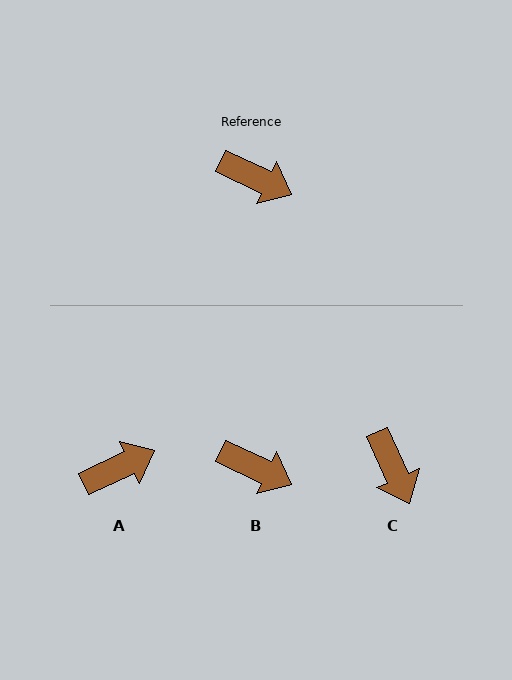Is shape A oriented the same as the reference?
No, it is off by about 51 degrees.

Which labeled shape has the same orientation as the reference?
B.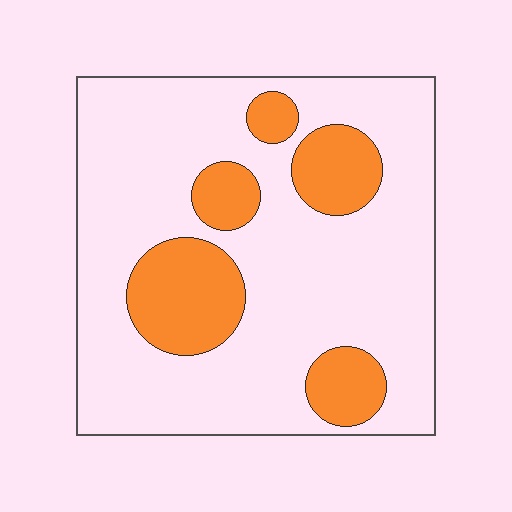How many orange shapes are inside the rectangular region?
5.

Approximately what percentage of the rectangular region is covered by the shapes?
Approximately 20%.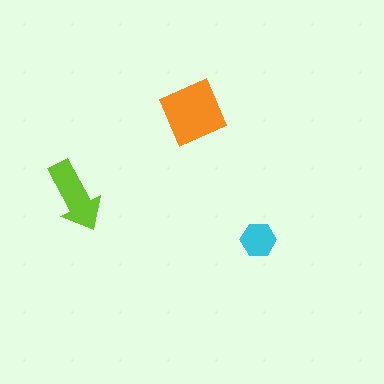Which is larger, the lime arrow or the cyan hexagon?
The lime arrow.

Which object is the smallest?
The cyan hexagon.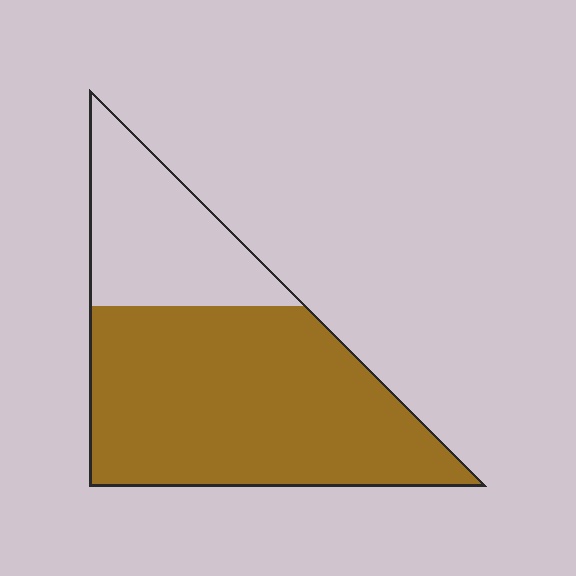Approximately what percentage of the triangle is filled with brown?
Approximately 70%.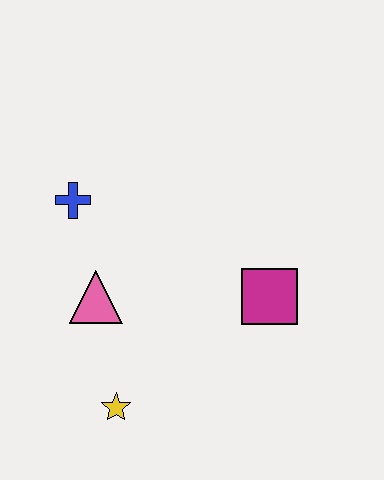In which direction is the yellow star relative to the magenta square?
The yellow star is to the left of the magenta square.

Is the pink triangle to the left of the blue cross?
No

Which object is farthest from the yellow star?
The blue cross is farthest from the yellow star.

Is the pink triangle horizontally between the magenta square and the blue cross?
Yes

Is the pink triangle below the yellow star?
No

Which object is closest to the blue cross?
The pink triangle is closest to the blue cross.